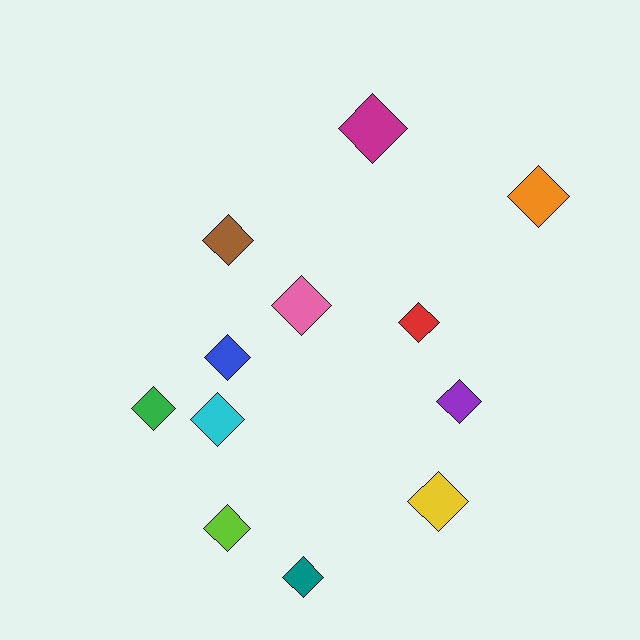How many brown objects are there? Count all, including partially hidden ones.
There is 1 brown object.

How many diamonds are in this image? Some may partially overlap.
There are 12 diamonds.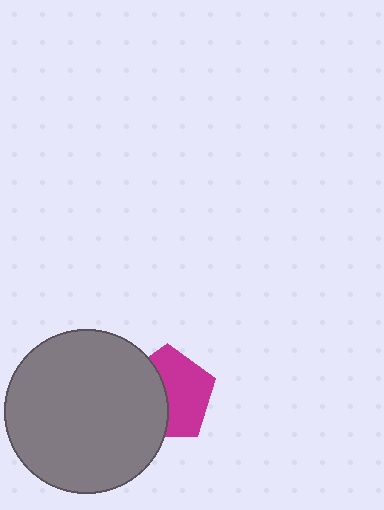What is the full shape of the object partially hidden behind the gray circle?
The partially hidden object is a magenta pentagon.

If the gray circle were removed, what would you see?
You would see the complete magenta pentagon.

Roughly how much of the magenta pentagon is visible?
About half of it is visible (roughly 56%).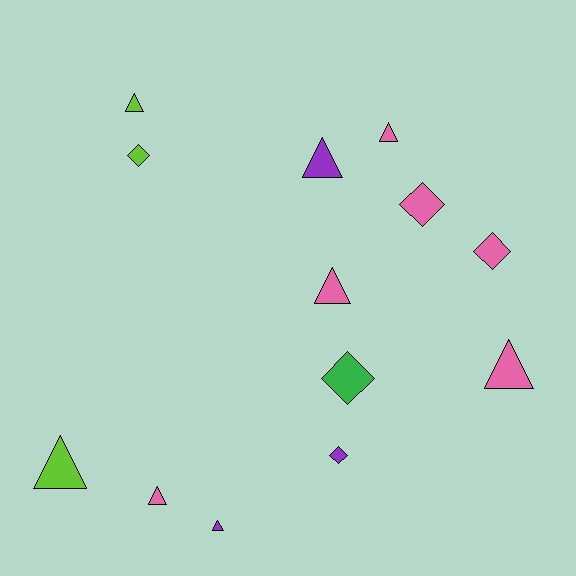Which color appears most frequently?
Pink, with 6 objects.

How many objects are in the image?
There are 13 objects.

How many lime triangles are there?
There are 2 lime triangles.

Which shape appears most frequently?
Triangle, with 8 objects.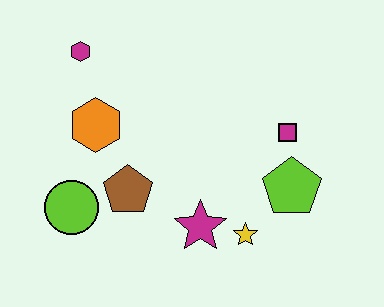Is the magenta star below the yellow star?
No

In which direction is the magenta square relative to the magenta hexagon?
The magenta square is to the right of the magenta hexagon.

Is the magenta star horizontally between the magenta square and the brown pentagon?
Yes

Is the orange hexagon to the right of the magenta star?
No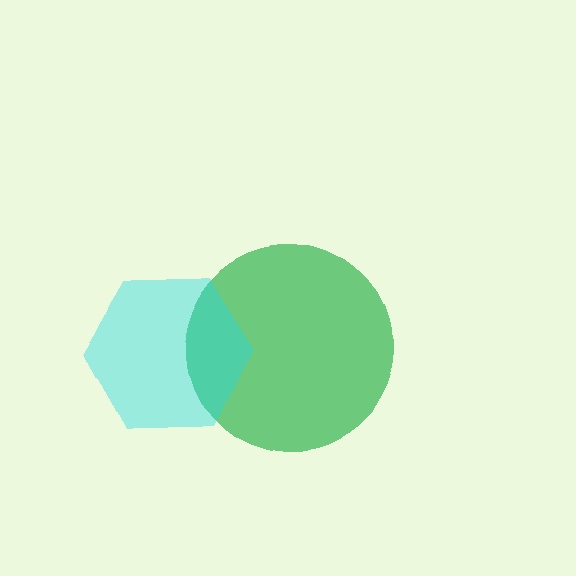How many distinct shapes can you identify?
There are 2 distinct shapes: a green circle, a cyan hexagon.